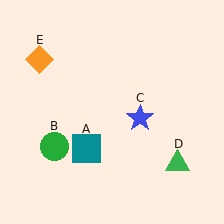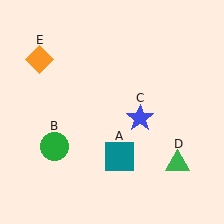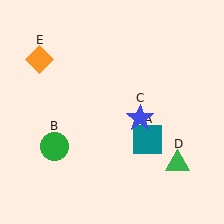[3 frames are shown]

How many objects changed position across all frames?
1 object changed position: teal square (object A).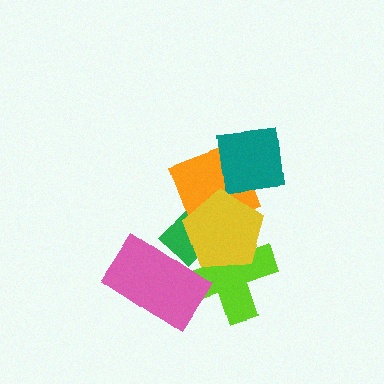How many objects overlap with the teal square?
2 objects overlap with the teal square.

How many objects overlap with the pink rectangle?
2 objects overlap with the pink rectangle.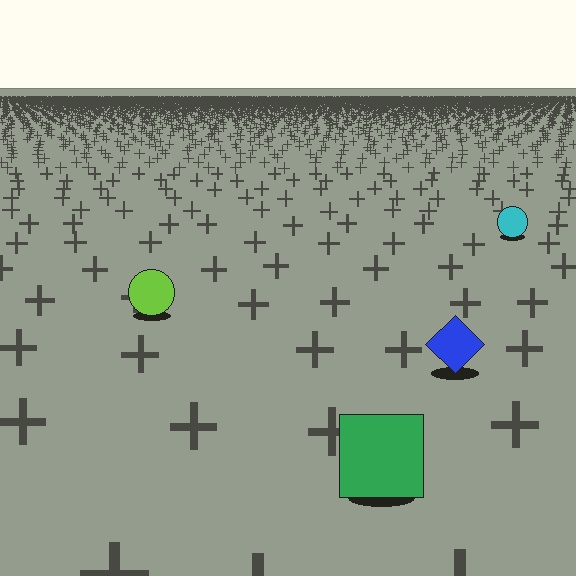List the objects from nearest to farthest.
From nearest to farthest: the green square, the blue diamond, the lime circle, the cyan circle.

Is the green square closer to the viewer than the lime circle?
Yes. The green square is closer — you can tell from the texture gradient: the ground texture is coarser near it.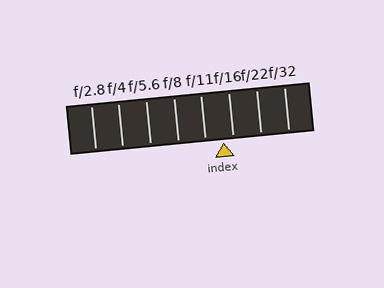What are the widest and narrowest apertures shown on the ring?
The widest aperture shown is f/2.8 and the narrowest is f/32.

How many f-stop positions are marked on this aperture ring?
There are 8 f-stop positions marked.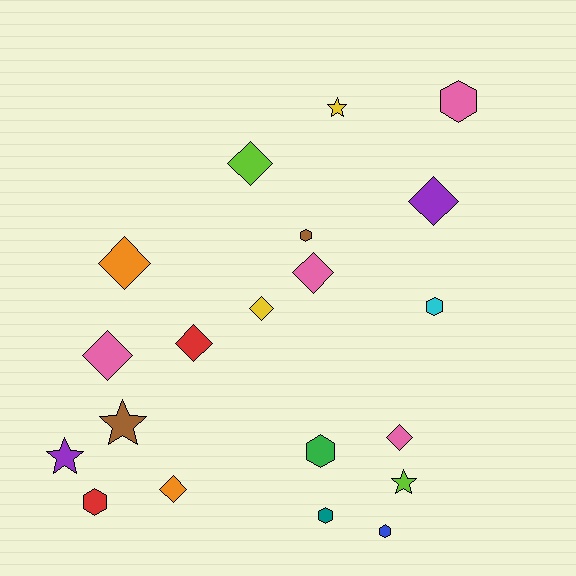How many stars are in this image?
There are 4 stars.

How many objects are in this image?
There are 20 objects.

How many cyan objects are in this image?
There is 1 cyan object.